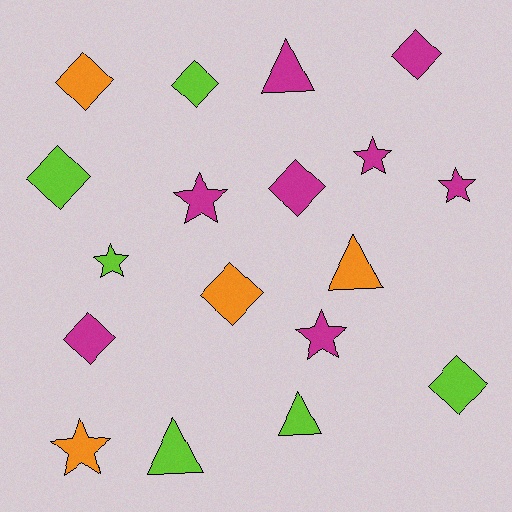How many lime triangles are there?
There are 2 lime triangles.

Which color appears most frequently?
Magenta, with 8 objects.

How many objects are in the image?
There are 18 objects.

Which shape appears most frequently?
Diamond, with 8 objects.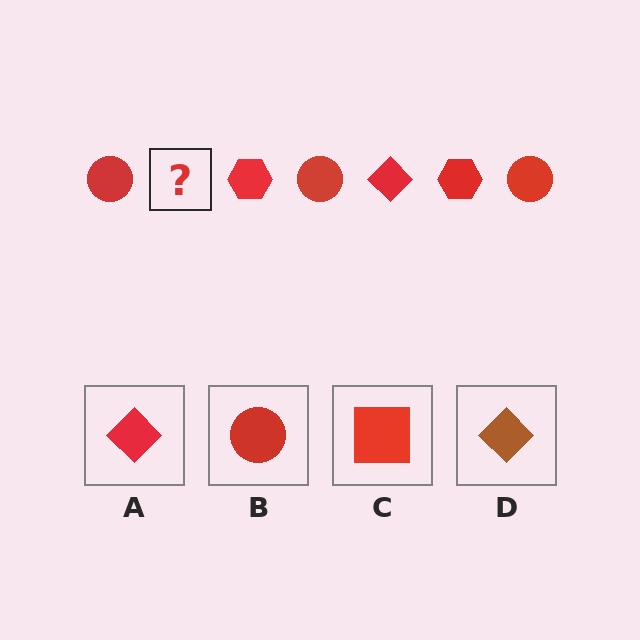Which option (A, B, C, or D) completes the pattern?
A.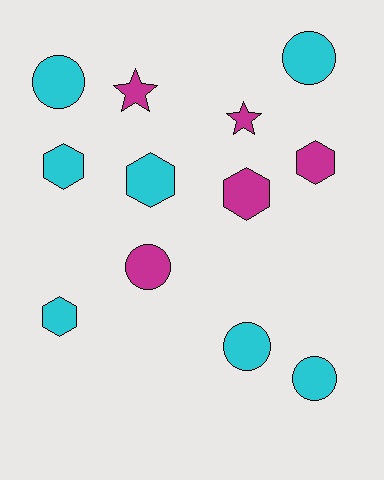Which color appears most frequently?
Cyan, with 7 objects.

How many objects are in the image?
There are 12 objects.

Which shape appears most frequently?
Hexagon, with 5 objects.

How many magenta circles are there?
There is 1 magenta circle.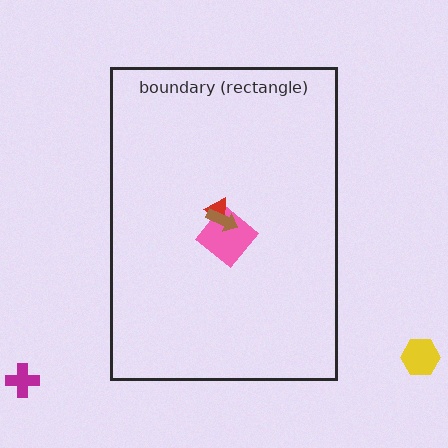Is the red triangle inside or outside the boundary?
Inside.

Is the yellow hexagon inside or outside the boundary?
Outside.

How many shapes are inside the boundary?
3 inside, 2 outside.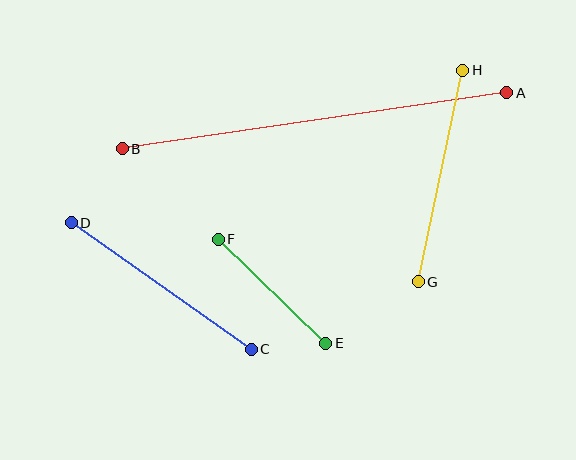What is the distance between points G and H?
The distance is approximately 216 pixels.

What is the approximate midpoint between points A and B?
The midpoint is at approximately (314, 121) pixels.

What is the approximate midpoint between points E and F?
The midpoint is at approximately (272, 291) pixels.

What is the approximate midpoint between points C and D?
The midpoint is at approximately (161, 286) pixels.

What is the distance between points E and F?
The distance is approximately 150 pixels.